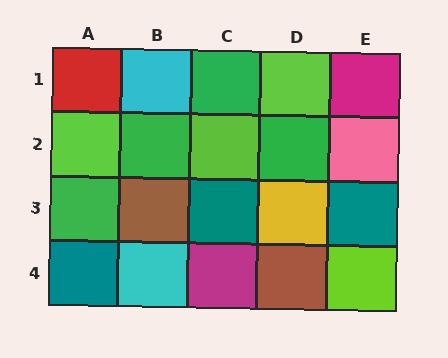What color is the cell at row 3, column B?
Brown.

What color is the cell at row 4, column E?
Lime.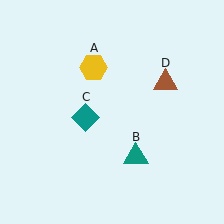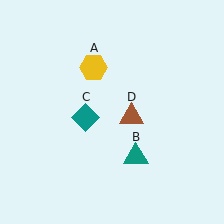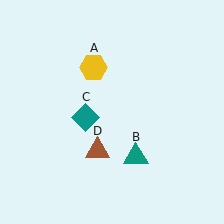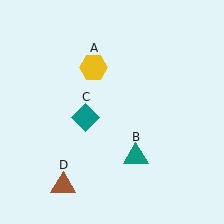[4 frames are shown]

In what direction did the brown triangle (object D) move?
The brown triangle (object D) moved down and to the left.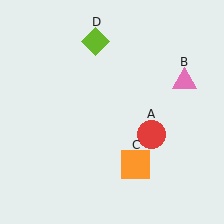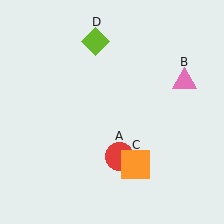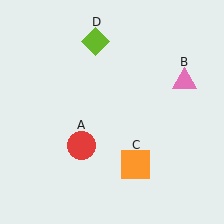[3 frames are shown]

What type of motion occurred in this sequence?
The red circle (object A) rotated clockwise around the center of the scene.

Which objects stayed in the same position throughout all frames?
Pink triangle (object B) and orange square (object C) and lime diamond (object D) remained stationary.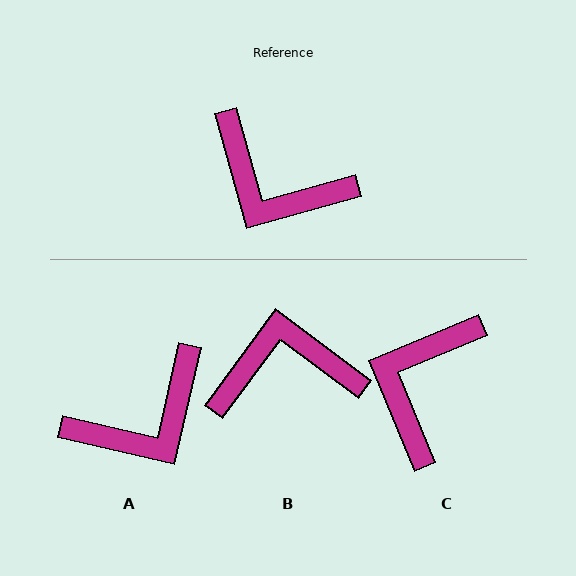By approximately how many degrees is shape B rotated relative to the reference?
Approximately 142 degrees clockwise.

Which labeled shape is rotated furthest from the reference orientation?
B, about 142 degrees away.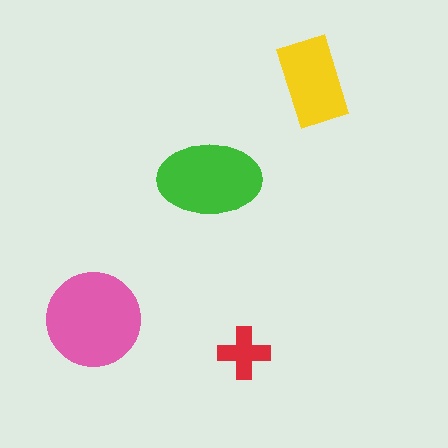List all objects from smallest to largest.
The red cross, the yellow rectangle, the green ellipse, the pink circle.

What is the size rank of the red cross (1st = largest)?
4th.